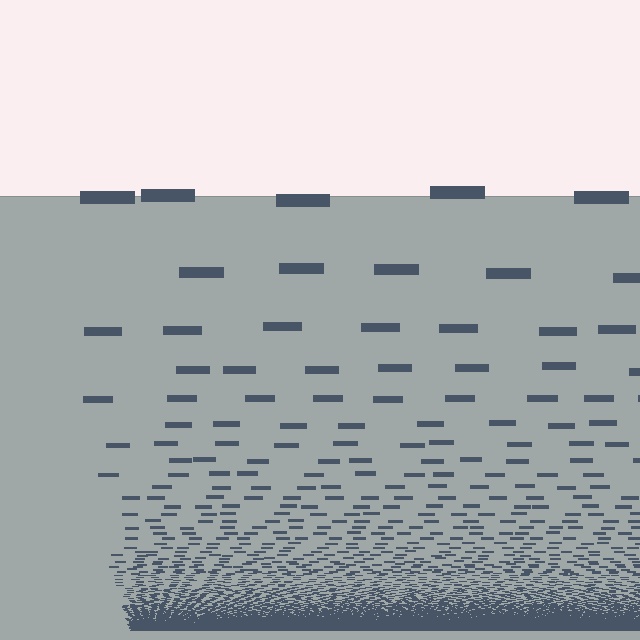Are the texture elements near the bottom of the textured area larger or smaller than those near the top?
Smaller. The gradient is inverted — elements near the bottom are smaller and denser.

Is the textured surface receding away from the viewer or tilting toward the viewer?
The surface appears to tilt toward the viewer. Texture elements get larger and sparser toward the top.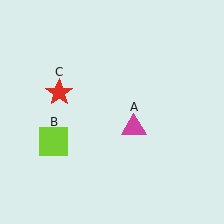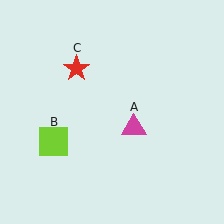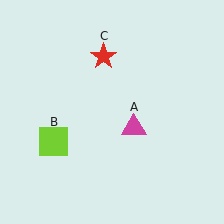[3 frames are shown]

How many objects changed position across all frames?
1 object changed position: red star (object C).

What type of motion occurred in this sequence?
The red star (object C) rotated clockwise around the center of the scene.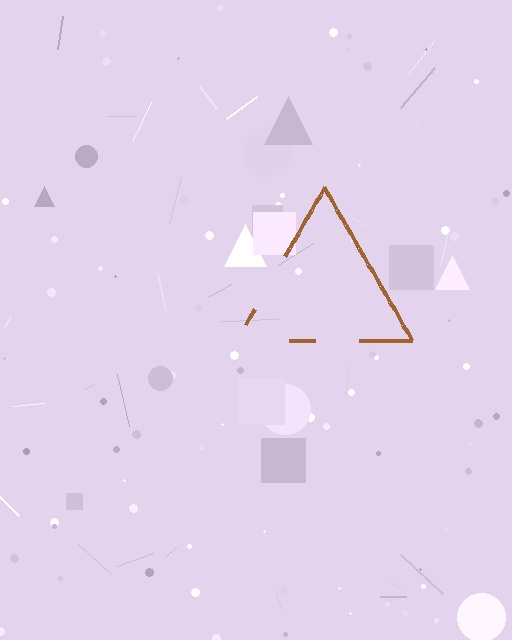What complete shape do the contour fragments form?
The contour fragments form a triangle.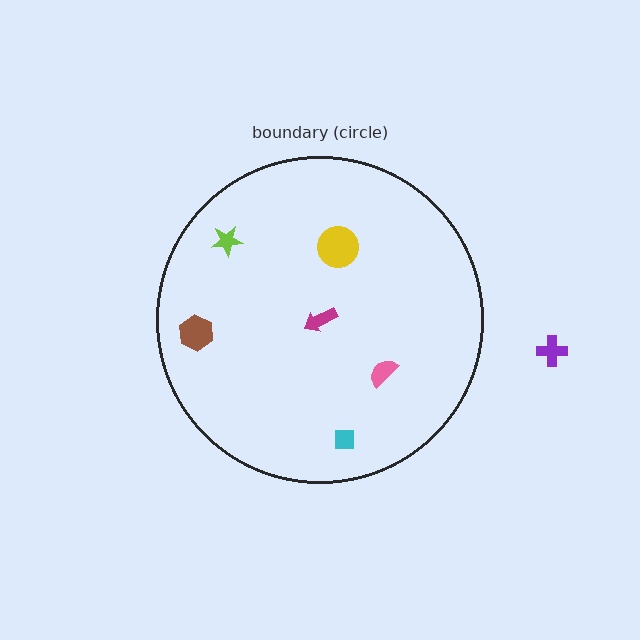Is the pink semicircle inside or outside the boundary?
Inside.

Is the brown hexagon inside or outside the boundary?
Inside.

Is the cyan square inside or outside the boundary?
Inside.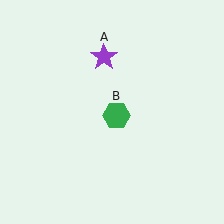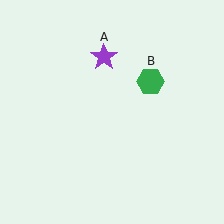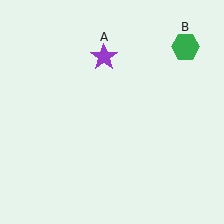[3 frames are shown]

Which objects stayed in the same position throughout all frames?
Purple star (object A) remained stationary.